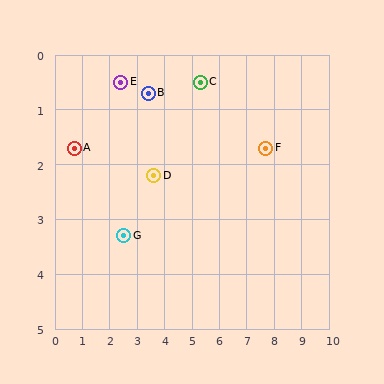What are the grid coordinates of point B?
Point B is at approximately (3.4, 0.7).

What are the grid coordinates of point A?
Point A is at approximately (0.7, 1.7).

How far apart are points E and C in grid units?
Points E and C are about 2.9 grid units apart.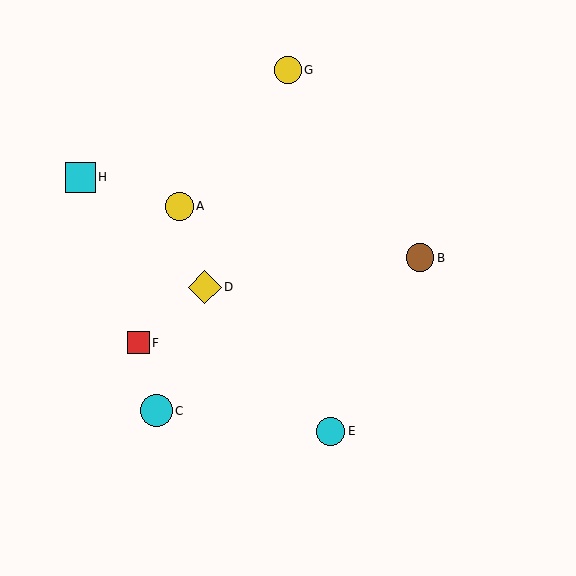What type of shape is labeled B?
Shape B is a brown circle.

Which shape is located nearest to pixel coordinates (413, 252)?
The brown circle (labeled B) at (420, 258) is nearest to that location.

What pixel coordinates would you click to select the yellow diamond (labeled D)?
Click at (205, 287) to select the yellow diamond D.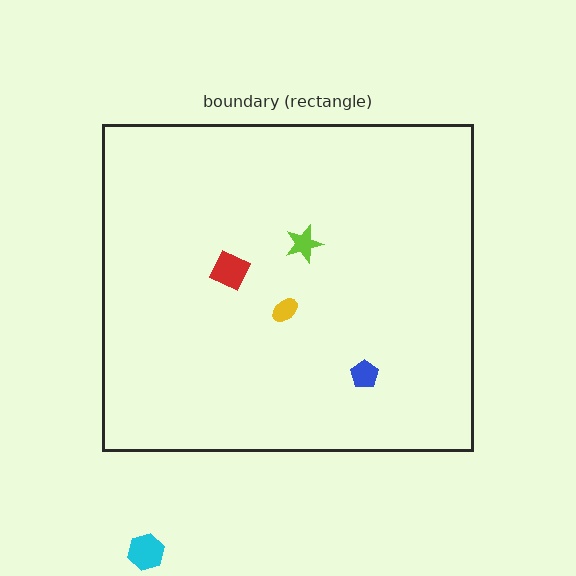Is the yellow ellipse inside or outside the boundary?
Inside.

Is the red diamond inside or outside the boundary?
Inside.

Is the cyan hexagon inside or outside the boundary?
Outside.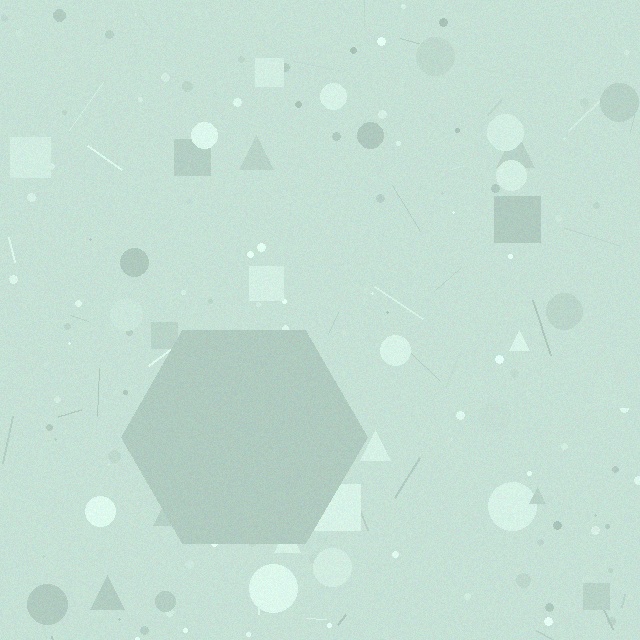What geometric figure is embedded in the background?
A hexagon is embedded in the background.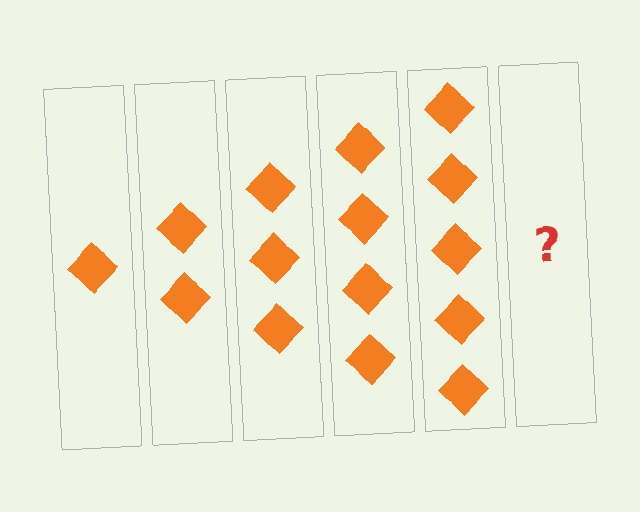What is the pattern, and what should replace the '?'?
The pattern is that each step adds one more diamond. The '?' should be 6 diamonds.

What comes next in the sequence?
The next element should be 6 diamonds.